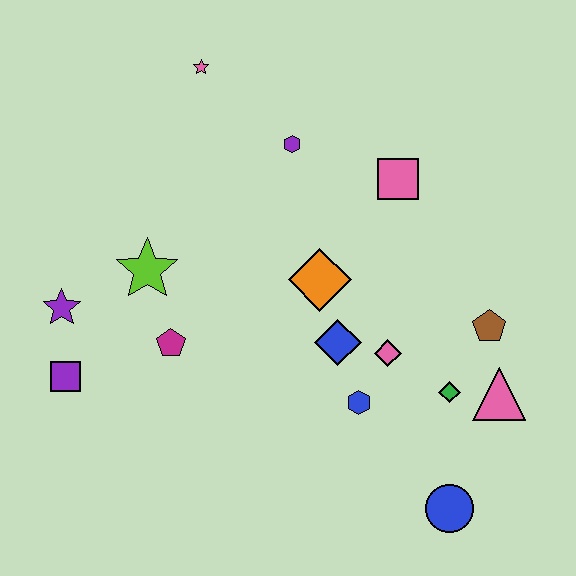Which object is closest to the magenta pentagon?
The lime star is closest to the magenta pentagon.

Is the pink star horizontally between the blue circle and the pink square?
No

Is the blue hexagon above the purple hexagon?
No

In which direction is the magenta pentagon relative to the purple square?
The magenta pentagon is to the right of the purple square.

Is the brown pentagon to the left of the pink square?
No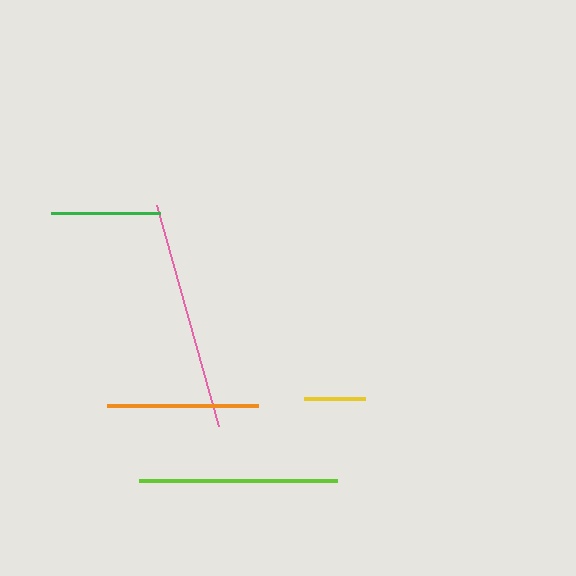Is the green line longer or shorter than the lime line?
The lime line is longer than the green line.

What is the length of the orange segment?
The orange segment is approximately 151 pixels long.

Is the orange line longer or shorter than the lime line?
The lime line is longer than the orange line.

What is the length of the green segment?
The green segment is approximately 109 pixels long.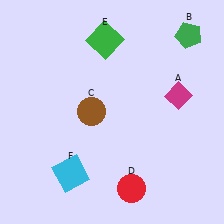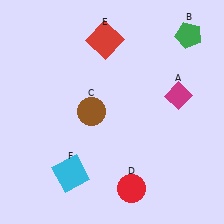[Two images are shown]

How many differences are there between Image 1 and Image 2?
There is 1 difference between the two images.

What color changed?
The square (E) changed from green in Image 1 to red in Image 2.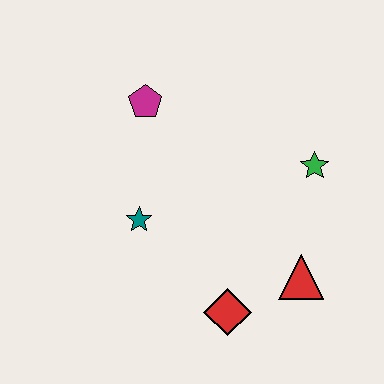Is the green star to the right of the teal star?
Yes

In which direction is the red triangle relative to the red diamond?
The red triangle is to the right of the red diamond.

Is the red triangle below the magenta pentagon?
Yes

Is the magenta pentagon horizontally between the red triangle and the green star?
No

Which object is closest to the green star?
The red triangle is closest to the green star.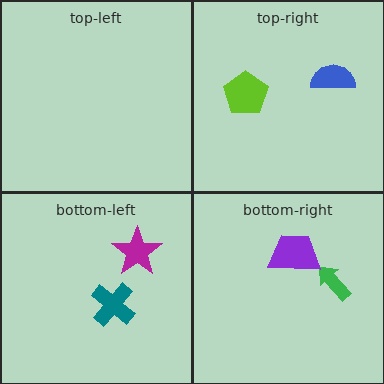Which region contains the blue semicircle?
The top-right region.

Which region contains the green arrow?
The bottom-right region.